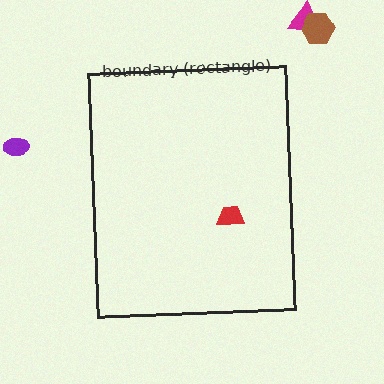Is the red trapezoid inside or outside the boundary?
Inside.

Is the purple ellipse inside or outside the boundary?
Outside.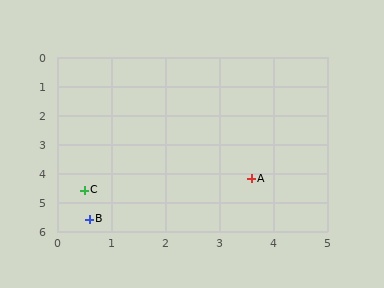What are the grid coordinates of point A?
Point A is at approximately (3.6, 4.2).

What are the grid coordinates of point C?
Point C is at approximately (0.5, 4.6).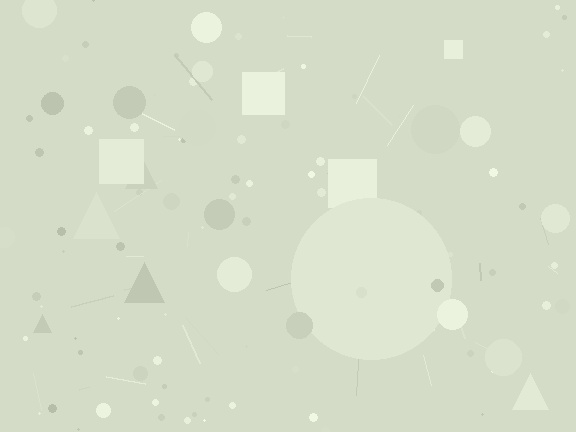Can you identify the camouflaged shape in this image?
The camouflaged shape is a circle.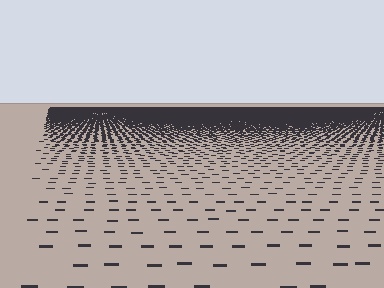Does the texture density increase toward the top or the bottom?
Density increases toward the top.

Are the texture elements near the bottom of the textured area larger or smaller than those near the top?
Larger. Near the bottom, elements are closer to the viewer and appear at a bigger on-screen size.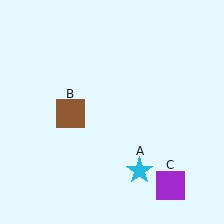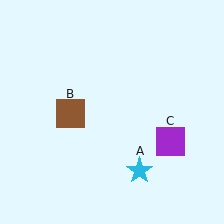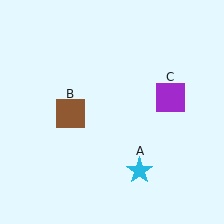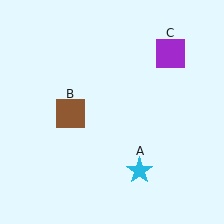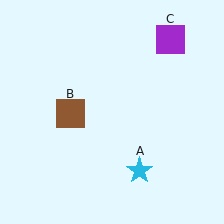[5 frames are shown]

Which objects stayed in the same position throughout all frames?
Cyan star (object A) and brown square (object B) remained stationary.